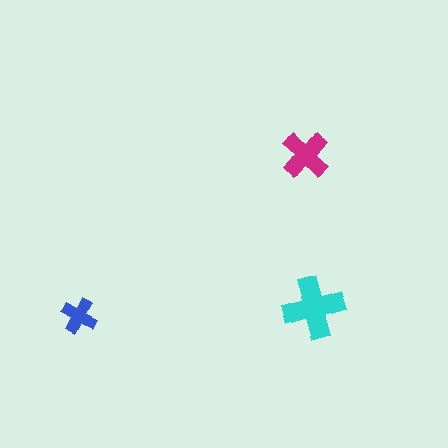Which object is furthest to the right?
The cyan cross is rightmost.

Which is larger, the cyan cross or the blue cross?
The cyan one.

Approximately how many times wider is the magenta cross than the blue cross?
About 1.5 times wider.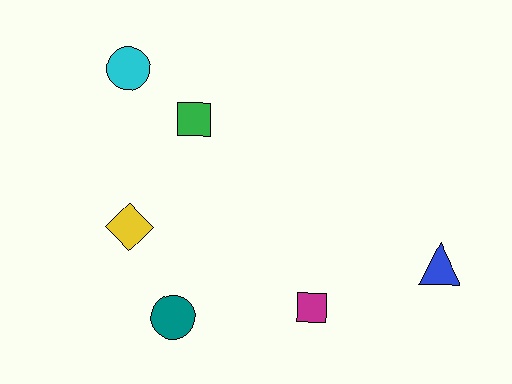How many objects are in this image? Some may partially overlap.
There are 6 objects.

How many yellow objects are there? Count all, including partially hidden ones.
There is 1 yellow object.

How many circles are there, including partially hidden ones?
There are 2 circles.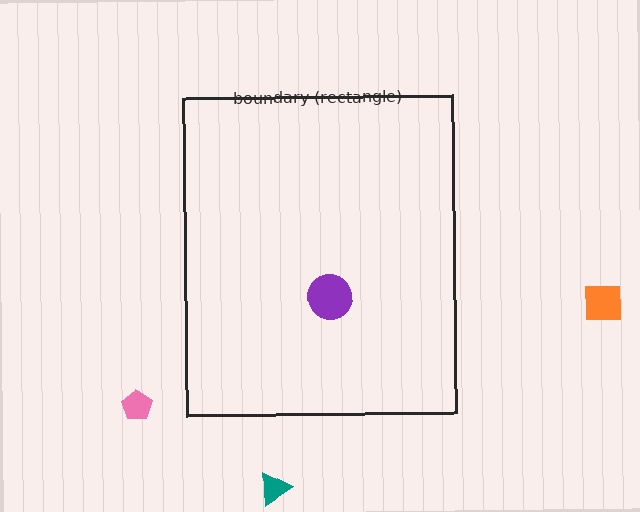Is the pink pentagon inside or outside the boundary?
Outside.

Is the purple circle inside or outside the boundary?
Inside.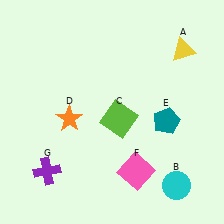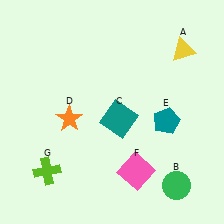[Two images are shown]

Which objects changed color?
B changed from cyan to green. C changed from lime to teal. G changed from purple to lime.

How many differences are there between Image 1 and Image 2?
There are 3 differences between the two images.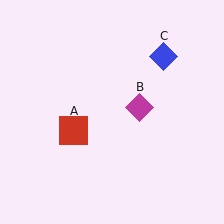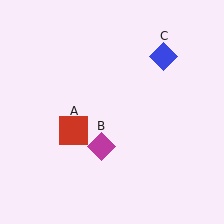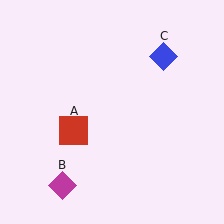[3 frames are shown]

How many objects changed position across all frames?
1 object changed position: magenta diamond (object B).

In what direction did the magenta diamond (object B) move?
The magenta diamond (object B) moved down and to the left.